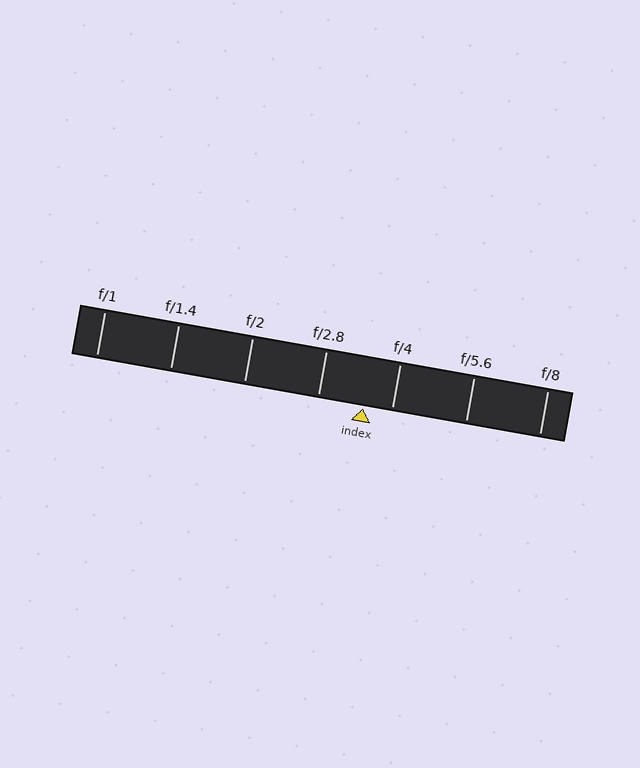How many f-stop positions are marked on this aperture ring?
There are 7 f-stop positions marked.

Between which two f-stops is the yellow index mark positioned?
The index mark is between f/2.8 and f/4.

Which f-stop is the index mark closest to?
The index mark is closest to f/4.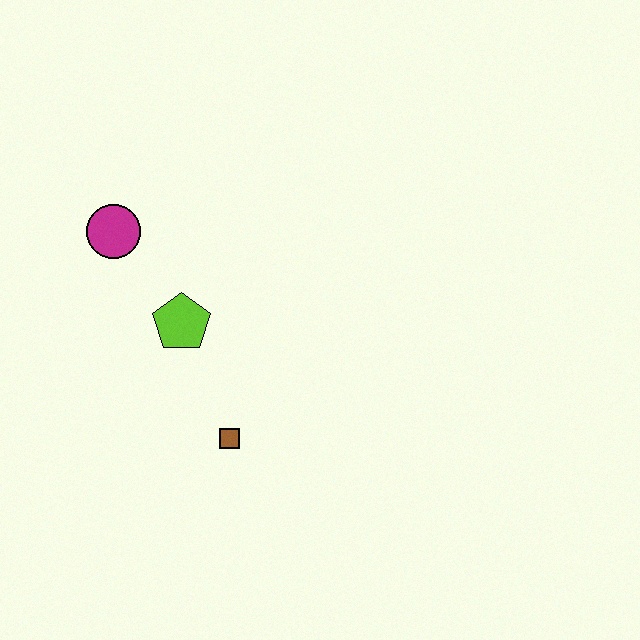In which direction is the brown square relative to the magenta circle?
The brown square is below the magenta circle.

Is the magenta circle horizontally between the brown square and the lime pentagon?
No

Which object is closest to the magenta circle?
The lime pentagon is closest to the magenta circle.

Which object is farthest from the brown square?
The magenta circle is farthest from the brown square.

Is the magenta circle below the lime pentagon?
No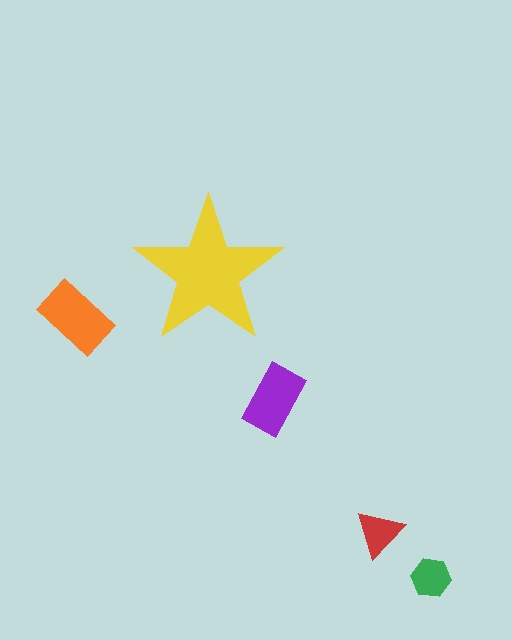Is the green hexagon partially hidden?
No, the green hexagon is fully visible.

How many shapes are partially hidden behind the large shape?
0 shapes are partially hidden.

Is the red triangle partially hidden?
No, the red triangle is fully visible.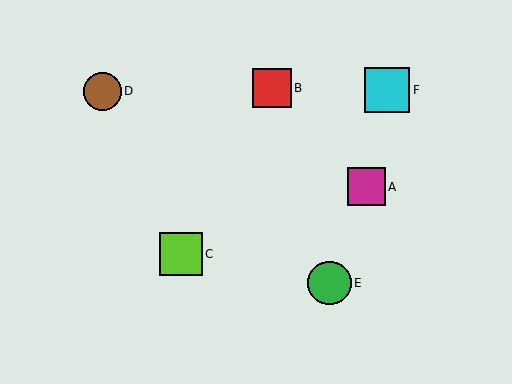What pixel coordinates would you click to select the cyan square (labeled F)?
Click at (387, 90) to select the cyan square F.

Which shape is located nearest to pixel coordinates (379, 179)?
The magenta square (labeled A) at (366, 187) is nearest to that location.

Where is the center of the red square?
The center of the red square is at (272, 88).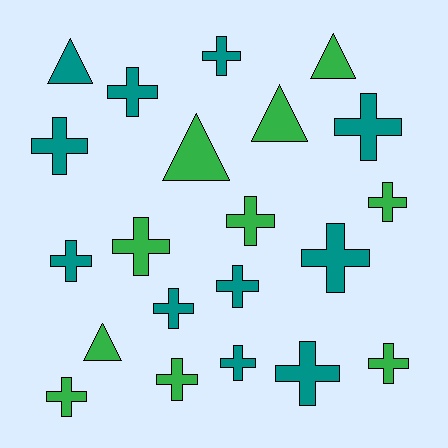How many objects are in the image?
There are 21 objects.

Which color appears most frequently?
Teal, with 11 objects.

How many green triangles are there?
There are 4 green triangles.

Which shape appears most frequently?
Cross, with 16 objects.